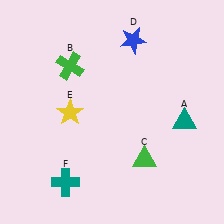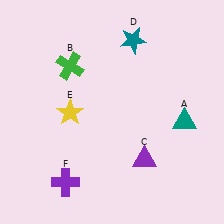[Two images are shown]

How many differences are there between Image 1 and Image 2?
There are 3 differences between the two images.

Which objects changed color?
C changed from green to purple. D changed from blue to teal. F changed from teal to purple.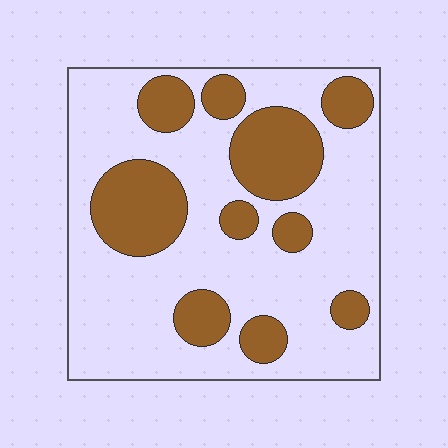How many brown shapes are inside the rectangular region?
10.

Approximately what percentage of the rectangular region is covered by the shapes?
Approximately 30%.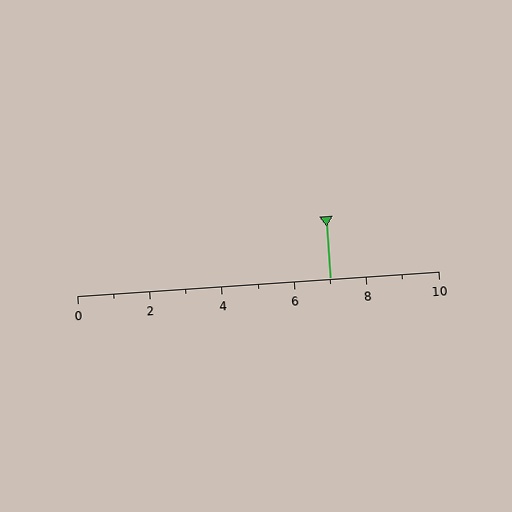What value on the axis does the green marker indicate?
The marker indicates approximately 7.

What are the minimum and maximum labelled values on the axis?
The axis runs from 0 to 10.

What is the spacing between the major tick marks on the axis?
The major ticks are spaced 2 apart.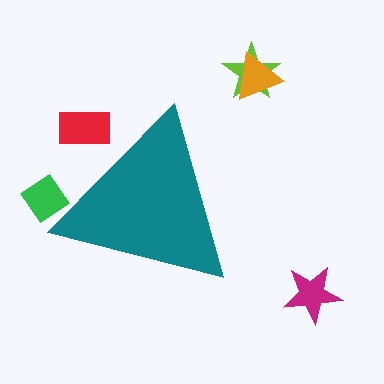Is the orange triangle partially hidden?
No, the orange triangle is fully visible.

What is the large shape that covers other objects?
A teal triangle.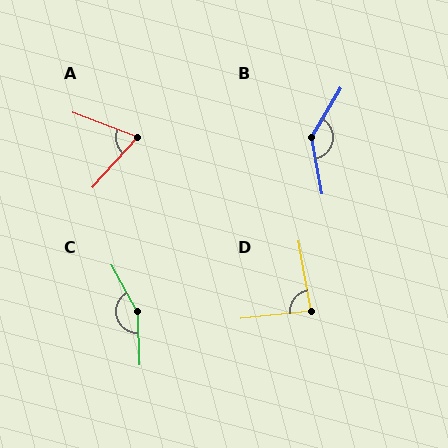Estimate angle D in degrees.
Approximately 85 degrees.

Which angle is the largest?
C, at approximately 153 degrees.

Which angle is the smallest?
A, at approximately 69 degrees.